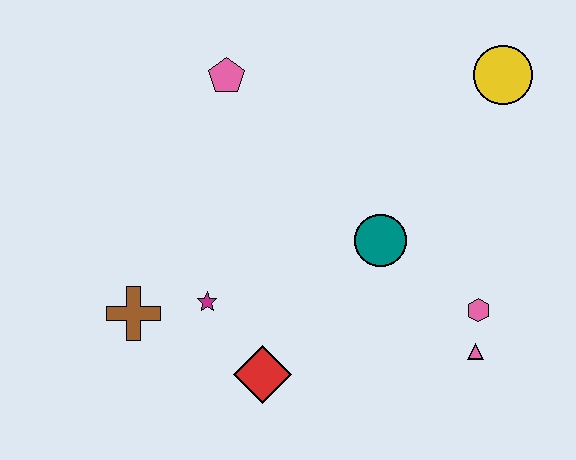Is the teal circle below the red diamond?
No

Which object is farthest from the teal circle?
The brown cross is farthest from the teal circle.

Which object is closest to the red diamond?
The magenta star is closest to the red diamond.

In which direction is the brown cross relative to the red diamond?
The brown cross is to the left of the red diamond.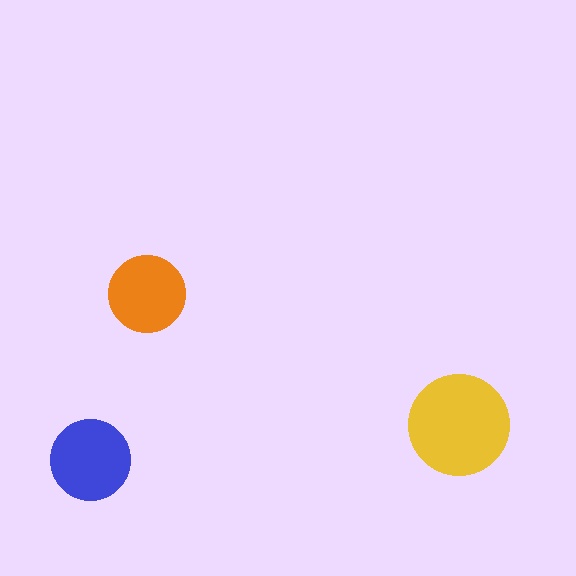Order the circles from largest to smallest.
the yellow one, the blue one, the orange one.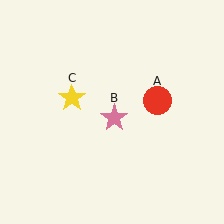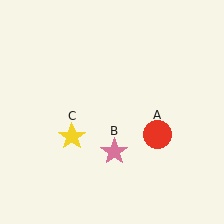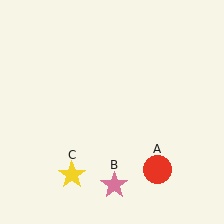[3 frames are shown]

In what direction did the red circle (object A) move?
The red circle (object A) moved down.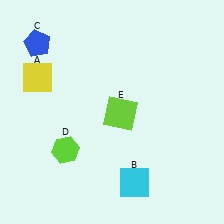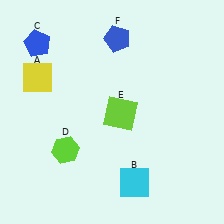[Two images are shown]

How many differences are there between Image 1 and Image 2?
There is 1 difference between the two images.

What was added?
A blue pentagon (F) was added in Image 2.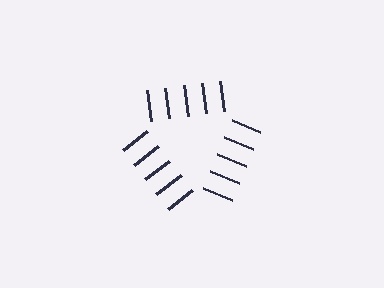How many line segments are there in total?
15 — 5 along each of the 3 edges.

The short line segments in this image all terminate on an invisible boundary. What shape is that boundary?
An illusory triangle — the line segments terminate on its edges but no continuous stroke is drawn.